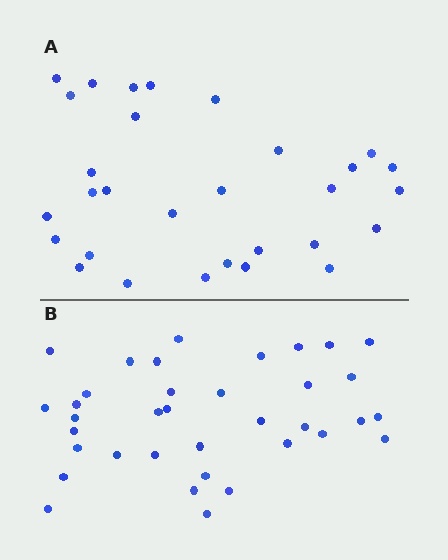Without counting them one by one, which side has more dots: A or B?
Region B (the bottom region) has more dots.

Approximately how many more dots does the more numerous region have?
Region B has about 6 more dots than region A.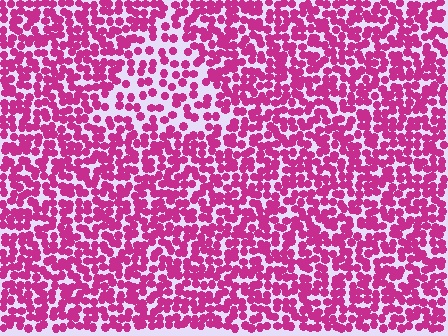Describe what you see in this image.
The image contains small magenta elements arranged at two different densities. A triangle-shaped region is visible where the elements are less densely packed than the surrounding area.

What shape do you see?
I see a triangle.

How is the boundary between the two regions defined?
The boundary is defined by a change in element density (approximately 1.8x ratio). All elements are the same color, size, and shape.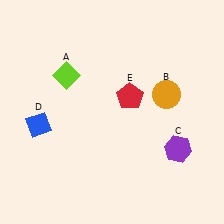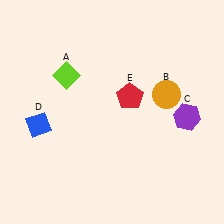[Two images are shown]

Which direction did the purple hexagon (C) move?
The purple hexagon (C) moved up.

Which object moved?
The purple hexagon (C) moved up.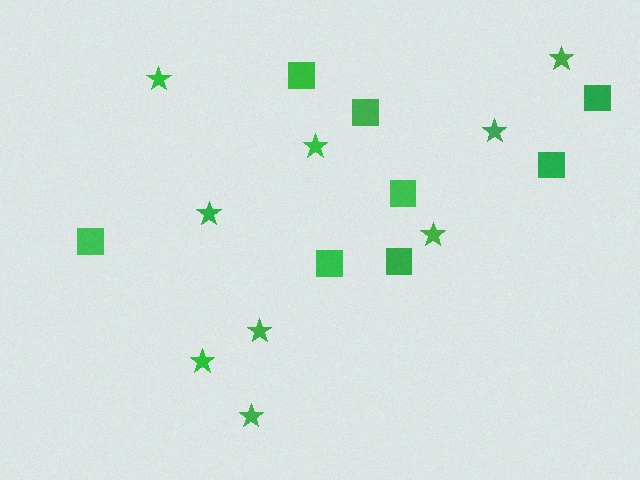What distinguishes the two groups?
There are 2 groups: one group of squares (8) and one group of stars (9).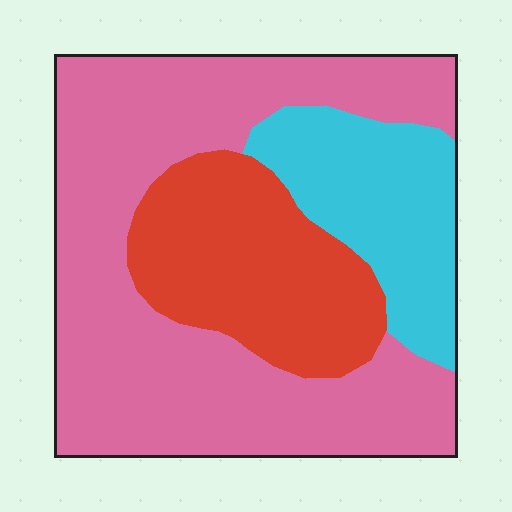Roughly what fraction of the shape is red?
Red covers 24% of the shape.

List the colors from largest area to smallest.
From largest to smallest: pink, red, cyan.